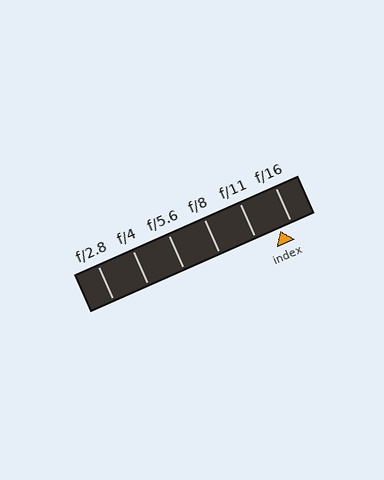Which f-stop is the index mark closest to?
The index mark is closest to f/16.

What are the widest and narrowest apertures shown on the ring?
The widest aperture shown is f/2.8 and the narrowest is f/16.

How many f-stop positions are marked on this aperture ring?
There are 6 f-stop positions marked.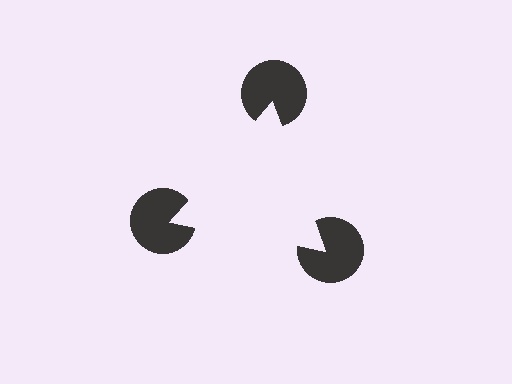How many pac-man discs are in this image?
There are 3 — one at each vertex of the illusory triangle.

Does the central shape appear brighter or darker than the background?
It typically appears slightly brighter than the background, even though no actual brightness change is drawn.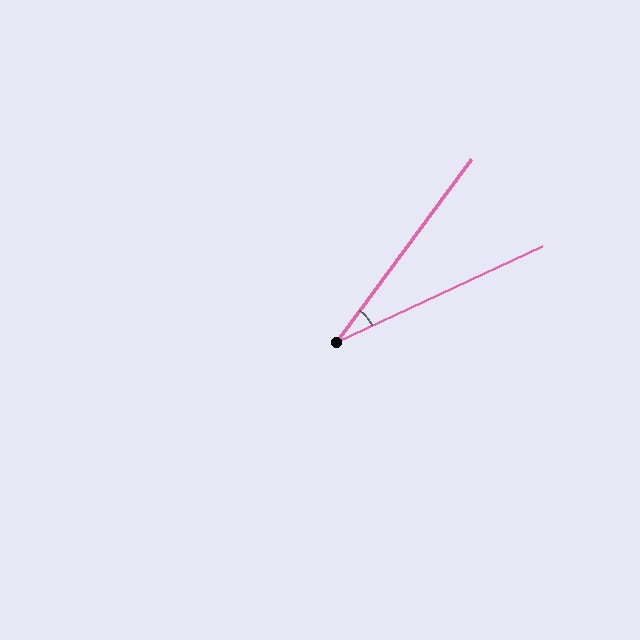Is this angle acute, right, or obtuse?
It is acute.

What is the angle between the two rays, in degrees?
Approximately 29 degrees.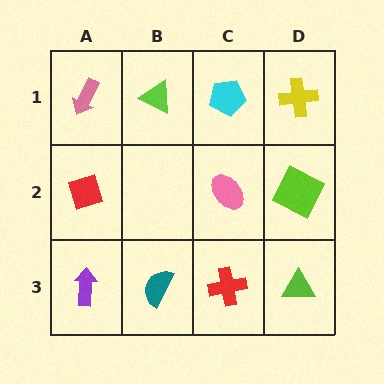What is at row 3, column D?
A lime triangle.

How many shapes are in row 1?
4 shapes.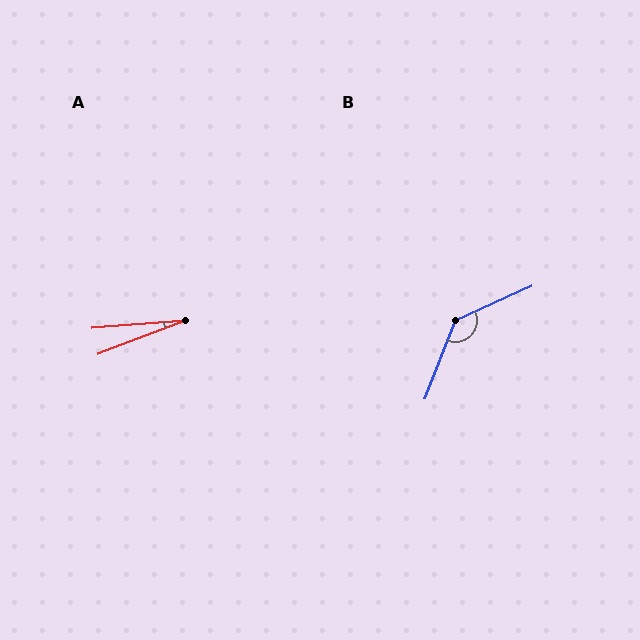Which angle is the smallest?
A, at approximately 16 degrees.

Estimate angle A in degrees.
Approximately 16 degrees.